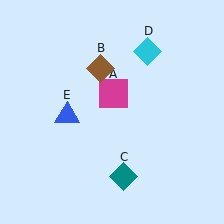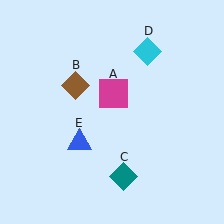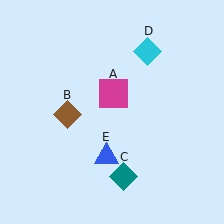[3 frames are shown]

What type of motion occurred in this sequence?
The brown diamond (object B), blue triangle (object E) rotated counterclockwise around the center of the scene.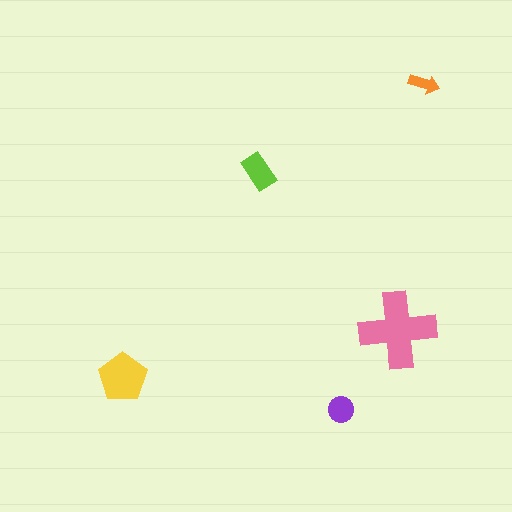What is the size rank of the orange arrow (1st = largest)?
5th.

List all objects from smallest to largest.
The orange arrow, the purple circle, the lime rectangle, the yellow pentagon, the pink cross.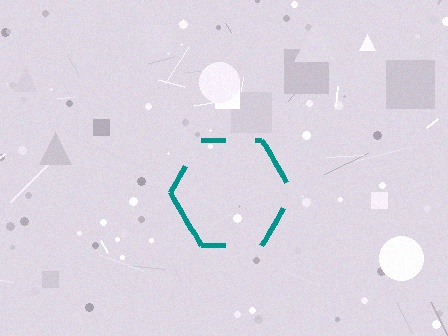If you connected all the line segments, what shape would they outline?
They would outline a hexagon.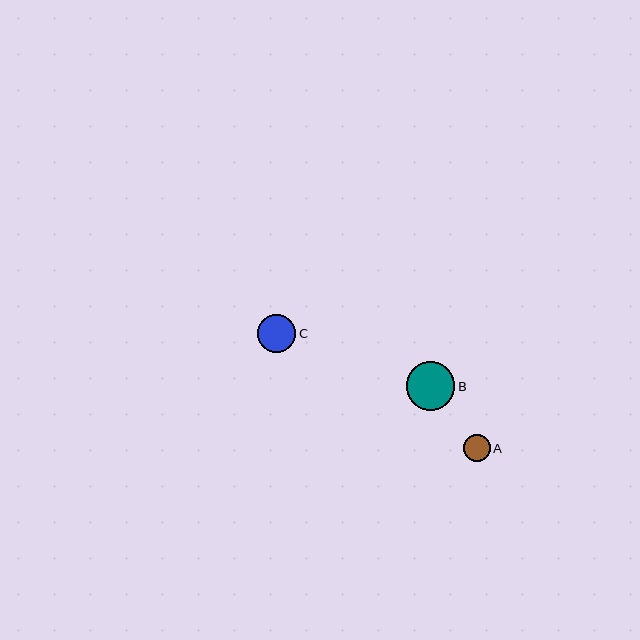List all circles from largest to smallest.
From largest to smallest: B, C, A.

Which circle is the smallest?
Circle A is the smallest with a size of approximately 27 pixels.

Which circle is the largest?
Circle B is the largest with a size of approximately 48 pixels.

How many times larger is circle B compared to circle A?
Circle B is approximately 1.8 times the size of circle A.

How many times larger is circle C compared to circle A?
Circle C is approximately 1.4 times the size of circle A.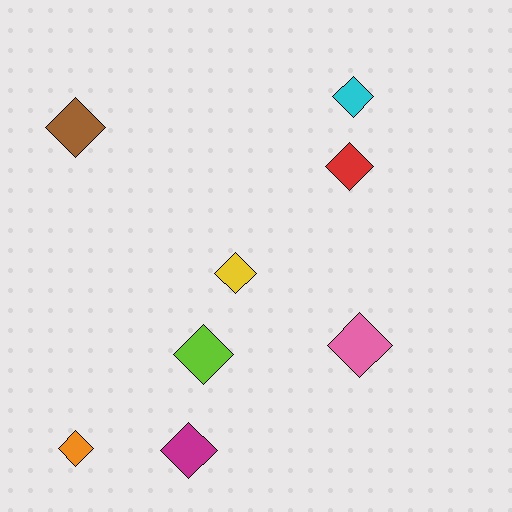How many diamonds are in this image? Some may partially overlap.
There are 8 diamonds.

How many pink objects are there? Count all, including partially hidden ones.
There is 1 pink object.